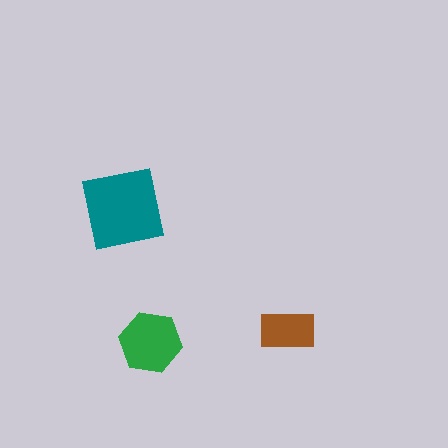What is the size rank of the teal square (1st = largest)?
1st.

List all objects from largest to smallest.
The teal square, the green hexagon, the brown rectangle.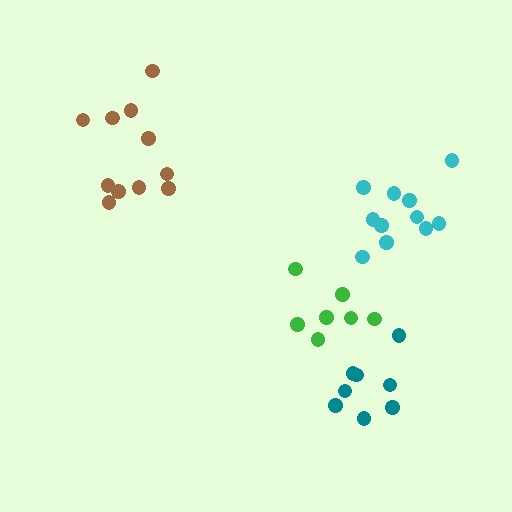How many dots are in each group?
Group 1: 11 dots, Group 2: 7 dots, Group 3: 8 dots, Group 4: 11 dots (37 total).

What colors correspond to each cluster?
The clusters are colored: brown, green, teal, cyan.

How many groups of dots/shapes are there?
There are 4 groups.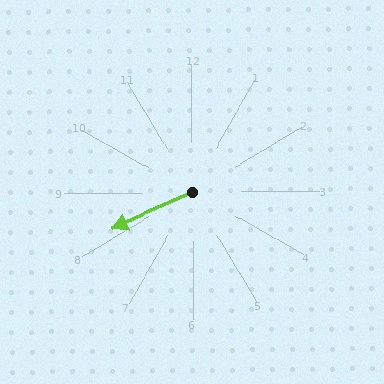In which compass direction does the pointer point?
Southwest.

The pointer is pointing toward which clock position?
Roughly 8 o'clock.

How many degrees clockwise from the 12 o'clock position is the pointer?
Approximately 246 degrees.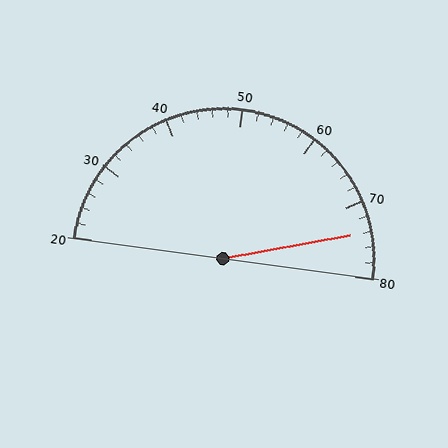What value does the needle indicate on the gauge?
The needle indicates approximately 74.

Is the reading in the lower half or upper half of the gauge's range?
The reading is in the upper half of the range (20 to 80).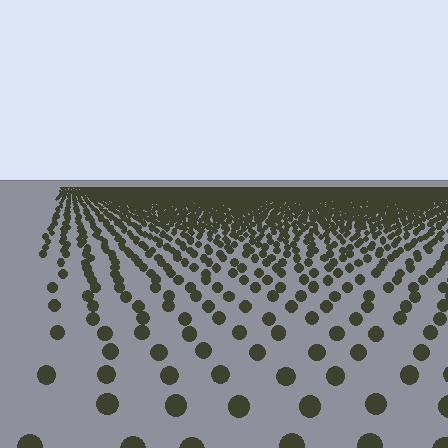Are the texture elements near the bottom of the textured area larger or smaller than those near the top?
Larger. Near the bottom, elements are closer to the viewer and appear at a bigger on-screen size.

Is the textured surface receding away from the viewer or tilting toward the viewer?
The surface is receding away from the viewer. Texture elements get smaller and denser toward the top.